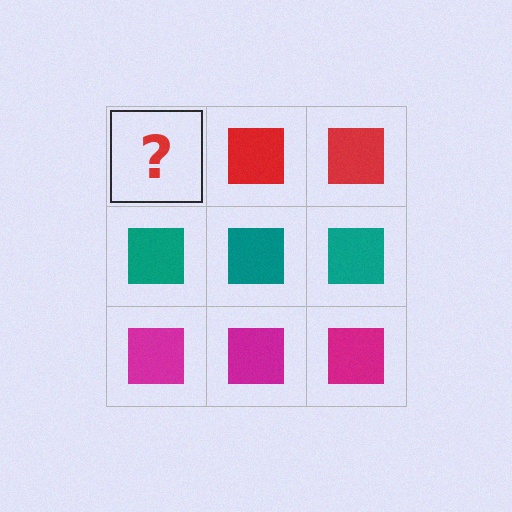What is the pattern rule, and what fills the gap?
The rule is that each row has a consistent color. The gap should be filled with a red square.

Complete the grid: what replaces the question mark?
The question mark should be replaced with a red square.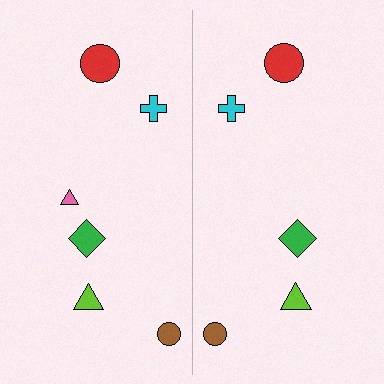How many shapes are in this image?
There are 11 shapes in this image.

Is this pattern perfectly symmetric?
No, the pattern is not perfectly symmetric. A pink triangle is missing from the right side.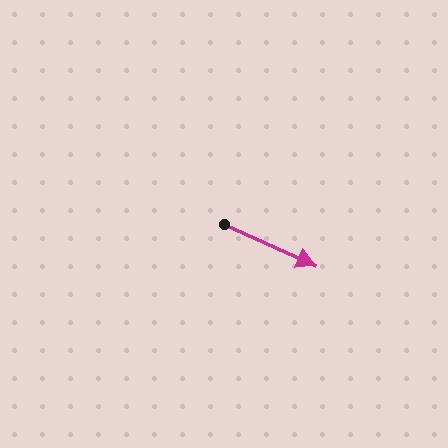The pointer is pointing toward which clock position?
Roughly 4 o'clock.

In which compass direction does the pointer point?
Southeast.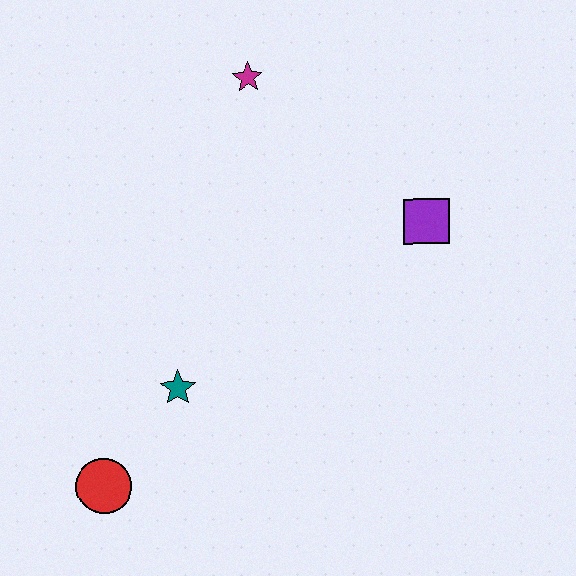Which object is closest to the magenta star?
The purple square is closest to the magenta star.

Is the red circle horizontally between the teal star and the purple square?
No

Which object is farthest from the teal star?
The magenta star is farthest from the teal star.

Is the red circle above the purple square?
No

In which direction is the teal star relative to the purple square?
The teal star is to the left of the purple square.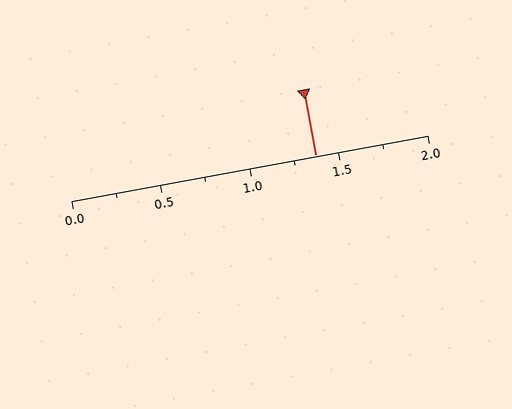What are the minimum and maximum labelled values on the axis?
The axis runs from 0.0 to 2.0.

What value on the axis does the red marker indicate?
The marker indicates approximately 1.38.